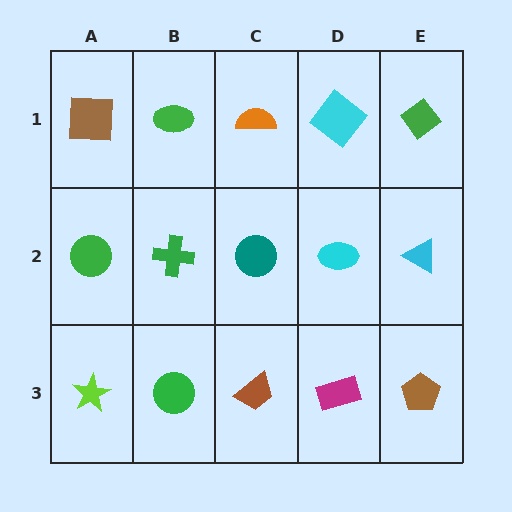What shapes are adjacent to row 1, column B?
A green cross (row 2, column B), a brown square (row 1, column A), an orange semicircle (row 1, column C).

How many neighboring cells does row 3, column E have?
2.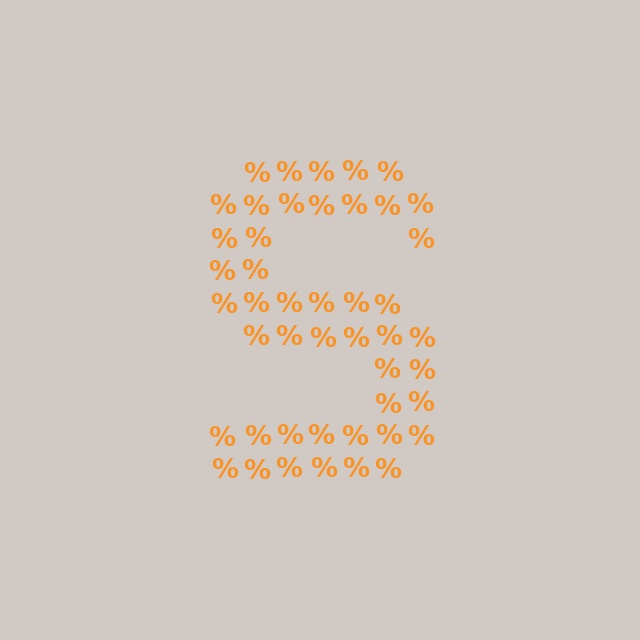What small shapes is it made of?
It is made of small percent signs.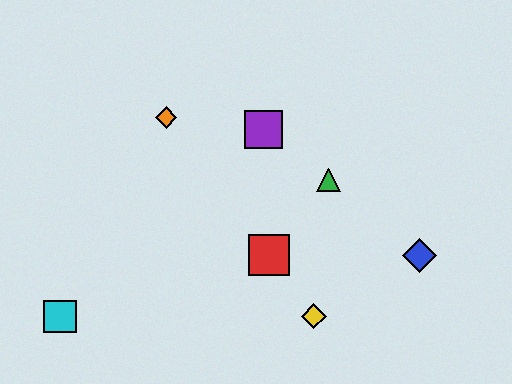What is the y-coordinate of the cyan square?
The cyan square is at y≈317.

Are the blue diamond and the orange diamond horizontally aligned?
No, the blue diamond is at y≈255 and the orange diamond is at y≈117.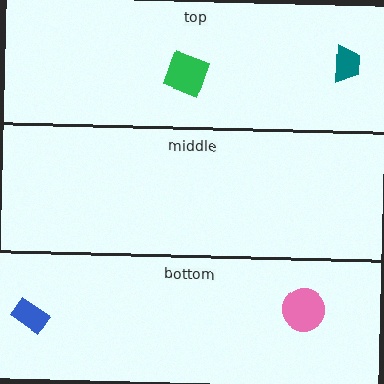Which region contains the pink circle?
The bottom region.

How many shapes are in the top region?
2.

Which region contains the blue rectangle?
The bottom region.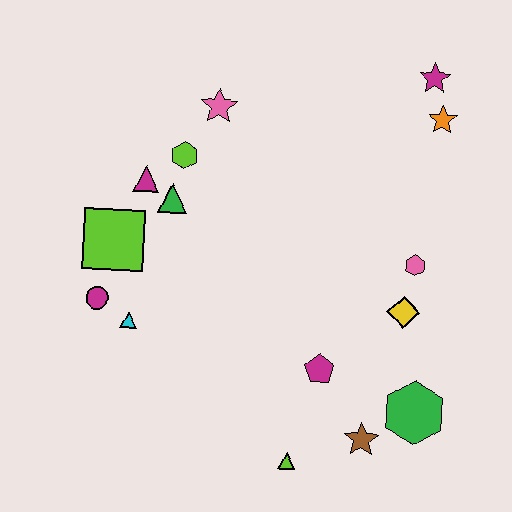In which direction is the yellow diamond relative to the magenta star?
The yellow diamond is below the magenta star.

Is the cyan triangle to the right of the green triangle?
No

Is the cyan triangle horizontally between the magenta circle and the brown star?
Yes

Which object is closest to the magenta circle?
The cyan triangle is closest to the magenta circle.